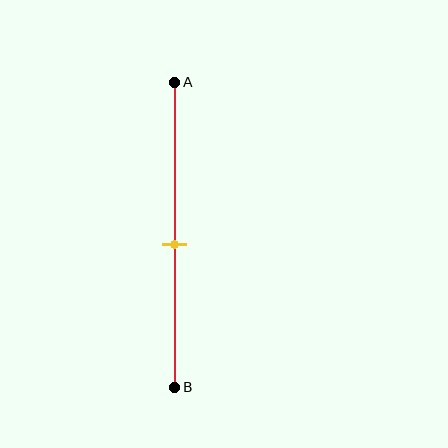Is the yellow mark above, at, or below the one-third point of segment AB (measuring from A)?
The yellow mark is below the one-third point of segment AB.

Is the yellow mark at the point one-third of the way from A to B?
No, the mark is at about 55% from A, not at the 33% one-third point.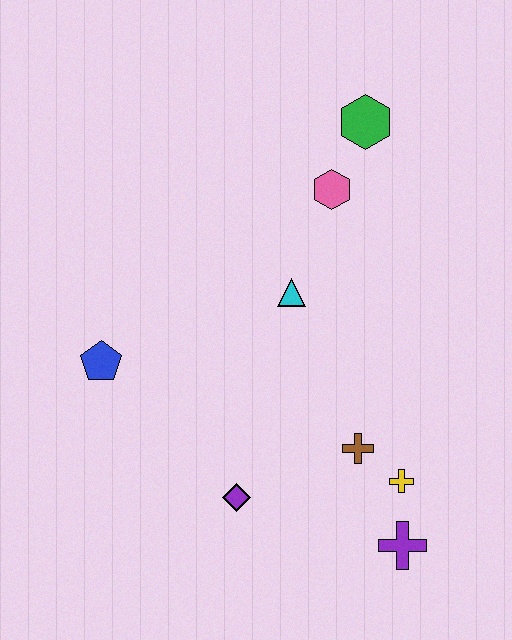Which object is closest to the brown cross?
The yellow cross is closest to the brown cross.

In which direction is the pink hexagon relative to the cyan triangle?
The pink hexagon is above the cyan triangle.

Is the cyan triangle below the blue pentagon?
No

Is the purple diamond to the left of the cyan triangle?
Yes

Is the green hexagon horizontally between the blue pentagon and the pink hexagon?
No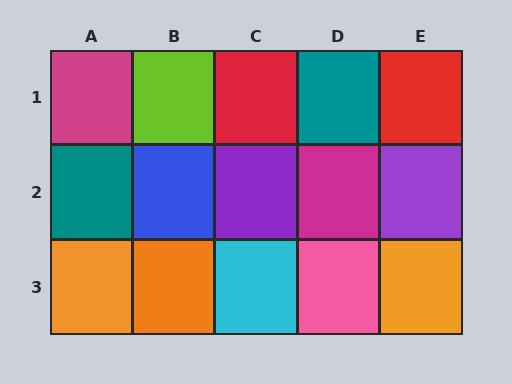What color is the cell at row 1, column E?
Red.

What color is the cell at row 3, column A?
Orange.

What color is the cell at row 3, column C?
Cyan.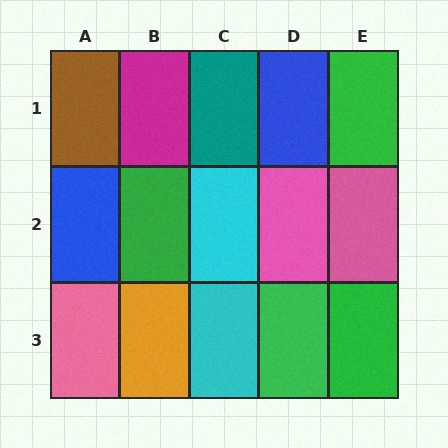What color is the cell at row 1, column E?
Green.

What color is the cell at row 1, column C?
Teal.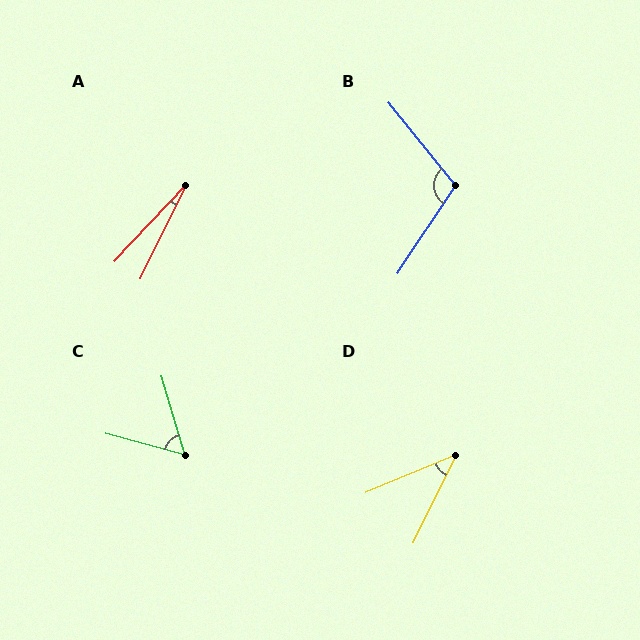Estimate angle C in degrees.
Approximately 58 degrees.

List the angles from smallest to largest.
A (17°), D (41°), C (58°), B (108°).